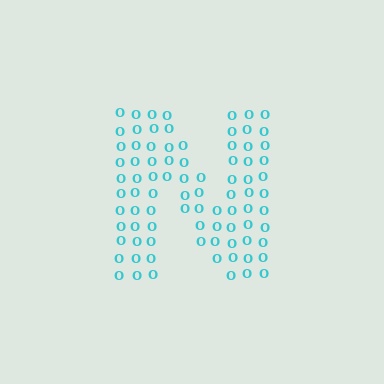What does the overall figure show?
The overall figure shows the letter N.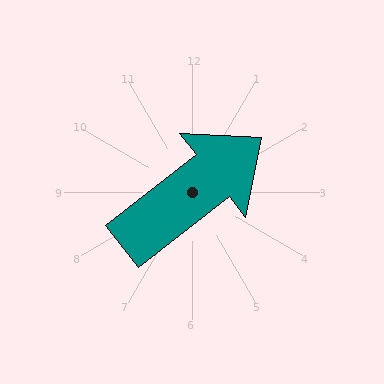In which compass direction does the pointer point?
Northeast.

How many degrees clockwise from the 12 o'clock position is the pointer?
Approximately 52 degrees.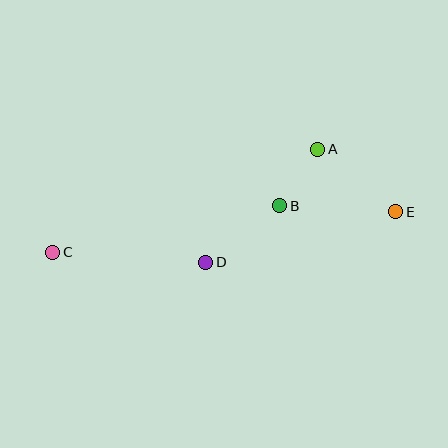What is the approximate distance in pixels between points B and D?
The distance between B and D is approximately 93 pixels.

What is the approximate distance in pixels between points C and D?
The distance between C and D is approximately 153 pixels.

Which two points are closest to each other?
Points A and B are closest to each other.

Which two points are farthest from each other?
Points C and E are farthest from each other.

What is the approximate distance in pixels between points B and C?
The distance between B and C is approximately 232 pixels.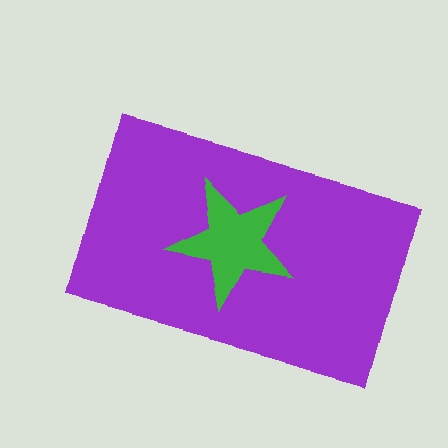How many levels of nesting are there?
2.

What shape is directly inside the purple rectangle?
The green star.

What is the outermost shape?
The purple rectangle.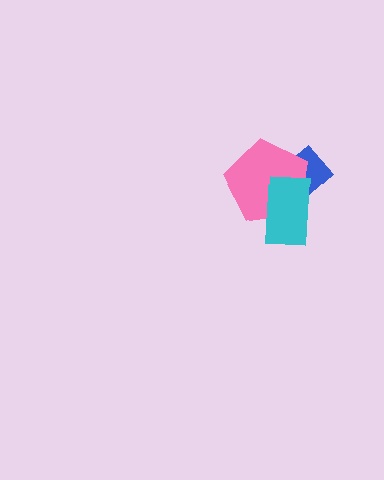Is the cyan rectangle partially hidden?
No, no other shape covers it.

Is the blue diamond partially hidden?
Yes, it is partially covered by another shape.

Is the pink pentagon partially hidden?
Yes, it is partially covered by another shape.